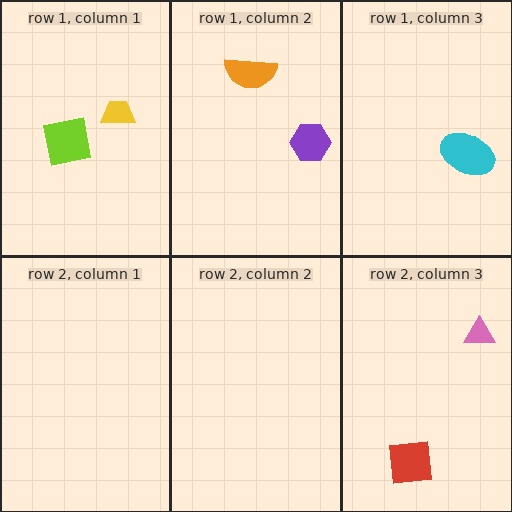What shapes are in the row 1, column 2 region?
The orange semicircle, the purple hexagon.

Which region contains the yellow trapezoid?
The row 1, column 1 region.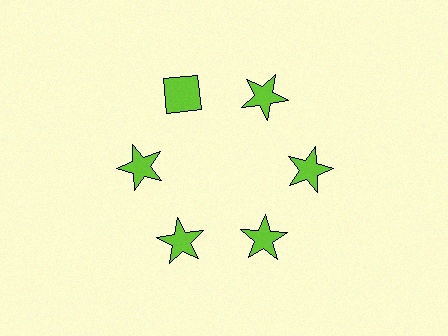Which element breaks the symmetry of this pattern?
The lime diamond at roughly the 11 o'clock position breaks the symmetry. All other shapes are lime stars.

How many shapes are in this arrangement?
There are 6 shapes arranged in a ring pattern.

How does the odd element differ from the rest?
It has a different shape: diamond instead of star.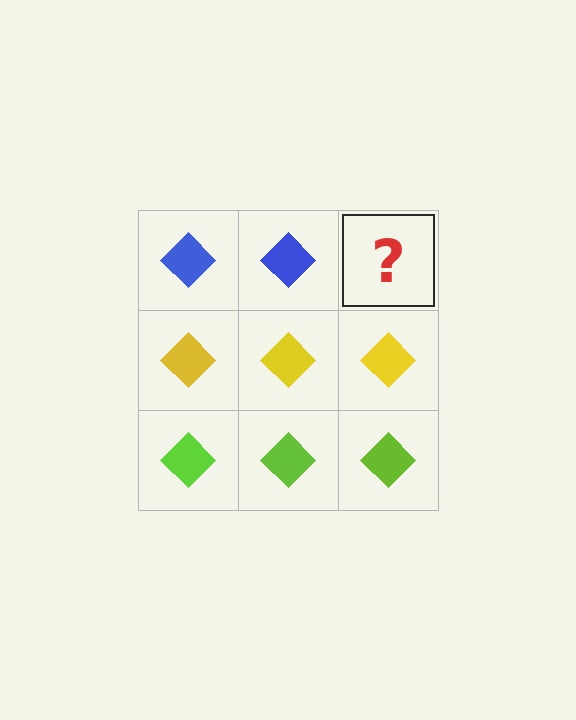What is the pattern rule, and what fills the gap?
The rule is that each row has a consistent color. The gap should be filled with a blue diamond.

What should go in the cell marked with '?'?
The missing cell should contain a blue diamond.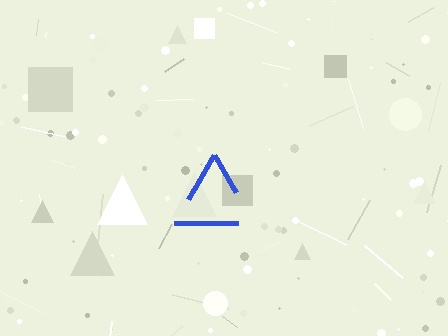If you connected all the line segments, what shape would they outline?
They would outline a triangle.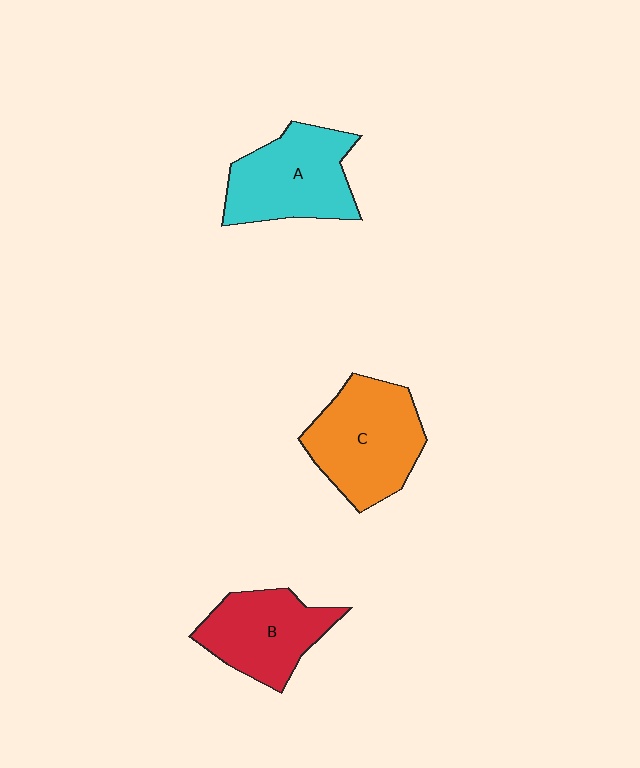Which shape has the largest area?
Shape C (orange).